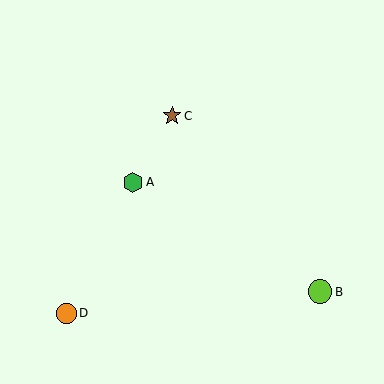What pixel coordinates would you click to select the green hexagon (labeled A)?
Click at (133, 182) to select the green hexagon A.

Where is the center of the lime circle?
The center of the lime circle is at (320, 292).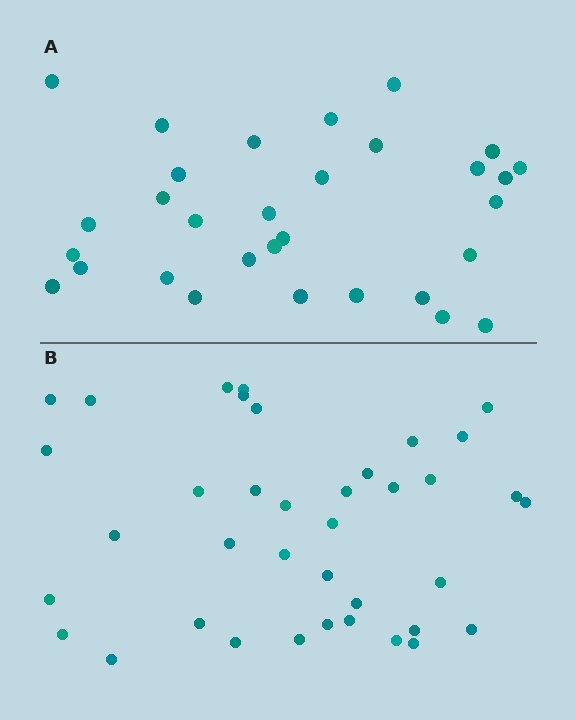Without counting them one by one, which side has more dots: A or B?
Region B (the bottom region) has more dots.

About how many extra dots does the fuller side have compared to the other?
Region B has roughly 8 or so more dots than region A.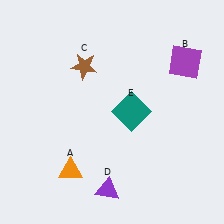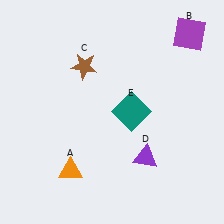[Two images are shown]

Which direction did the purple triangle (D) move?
The purple triangle (D) moved right.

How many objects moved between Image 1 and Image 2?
2 objects moved between the two images.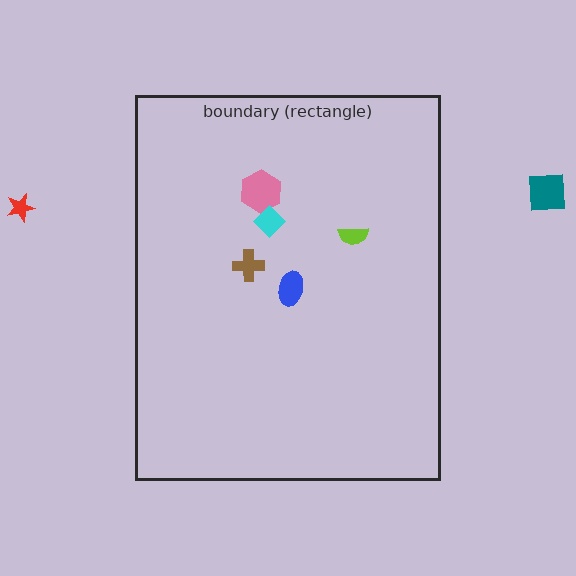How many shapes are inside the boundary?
5 inside, 2 outside.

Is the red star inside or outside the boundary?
Outside.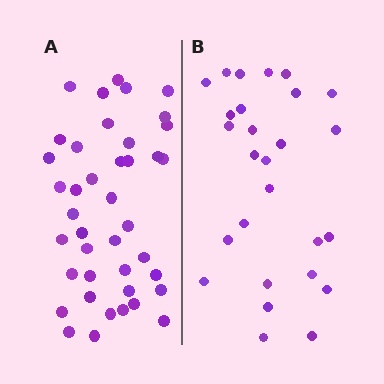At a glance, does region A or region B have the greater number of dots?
Region A (the left region) has more dots.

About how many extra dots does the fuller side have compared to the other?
Region A has approximately 15 more dots than region B.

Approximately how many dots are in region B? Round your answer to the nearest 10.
About 30 dots. (The exact count is 27, which rounds to 30.)